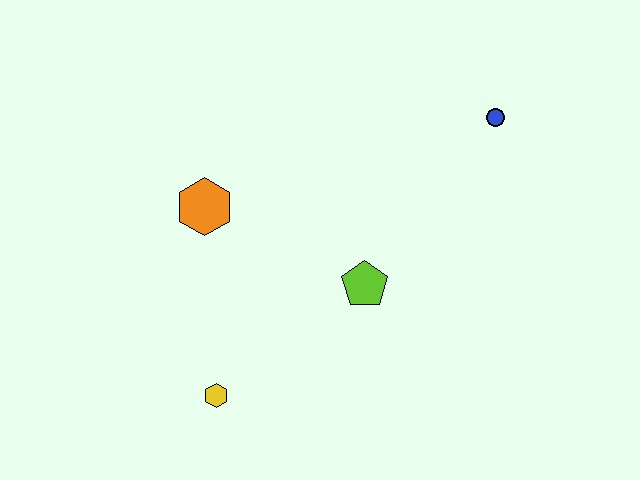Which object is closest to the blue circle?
The lime pentagon is closest to the blue circle.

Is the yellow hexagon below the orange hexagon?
Yes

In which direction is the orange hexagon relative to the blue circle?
The orange hexagon is to the left of the blue circle.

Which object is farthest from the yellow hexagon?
The blue circle is farthest from the yellow hexagon.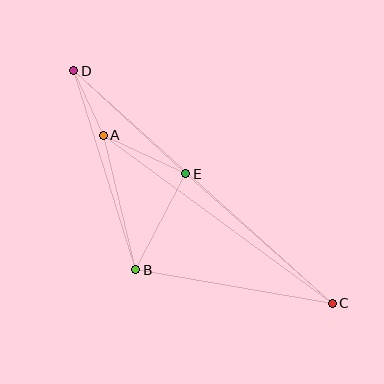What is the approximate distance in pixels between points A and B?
The distance between A and B is approximately 138 pixels.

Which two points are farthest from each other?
Points C and D are farthest from each other.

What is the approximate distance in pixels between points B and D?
The distance between B and D is approximately 208 pixels.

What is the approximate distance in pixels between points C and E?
The distance between C and E is approximately 196 pixels.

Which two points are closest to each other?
Points A and D are closest to each other.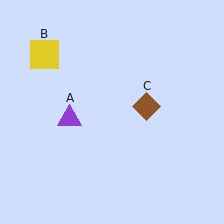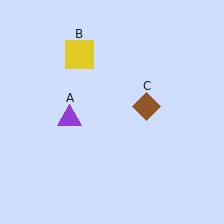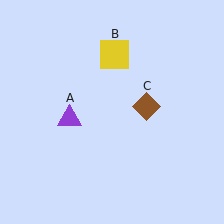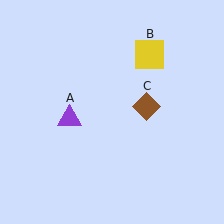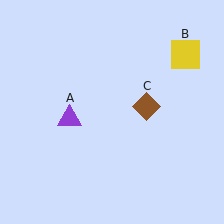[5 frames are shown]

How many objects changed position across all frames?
1 object changed position: yellow square (object B).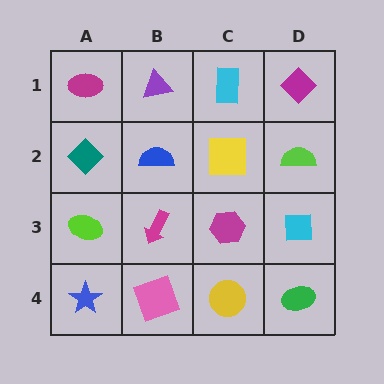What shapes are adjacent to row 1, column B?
A blue semicircle (row 2, column B), a magenta ellipse (row 1, column A), a cyan rectangle (row 1, column C).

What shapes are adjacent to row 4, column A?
A lime ellipse (row 3, column A), a pink square (row 4, column B).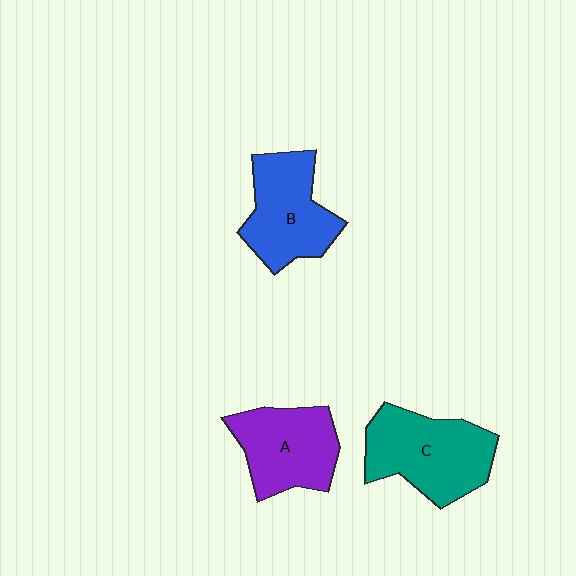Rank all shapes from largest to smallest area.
From largest to smallest: C (teal), B (blue), A (purple).